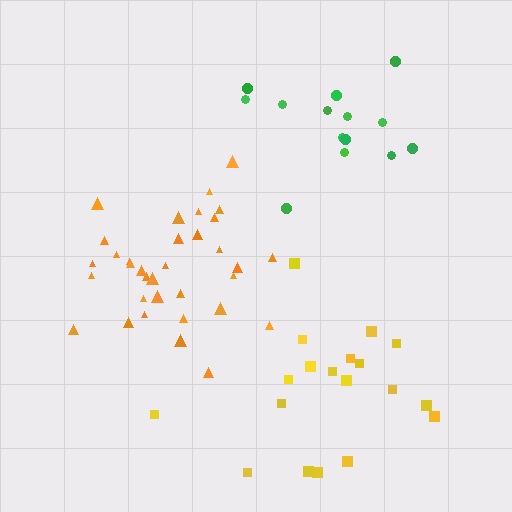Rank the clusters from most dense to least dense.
orange, green, yellow.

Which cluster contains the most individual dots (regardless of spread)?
Orange (34).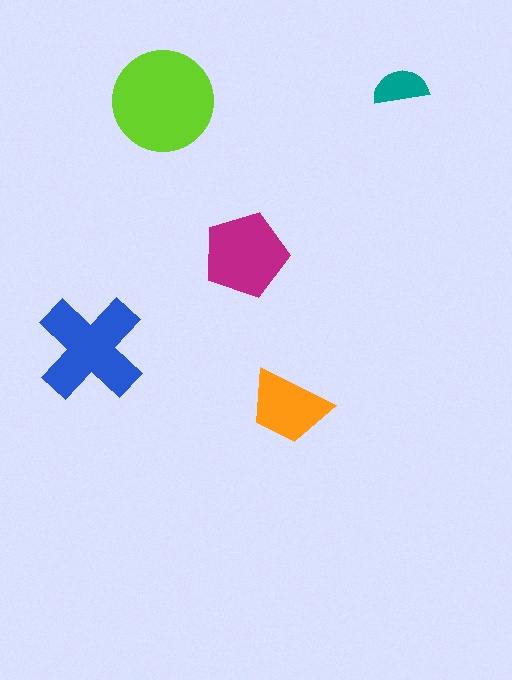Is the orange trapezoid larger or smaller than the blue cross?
Smaller.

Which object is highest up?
The teal semicircle is topmost.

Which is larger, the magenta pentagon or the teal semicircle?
The magenta pentagon.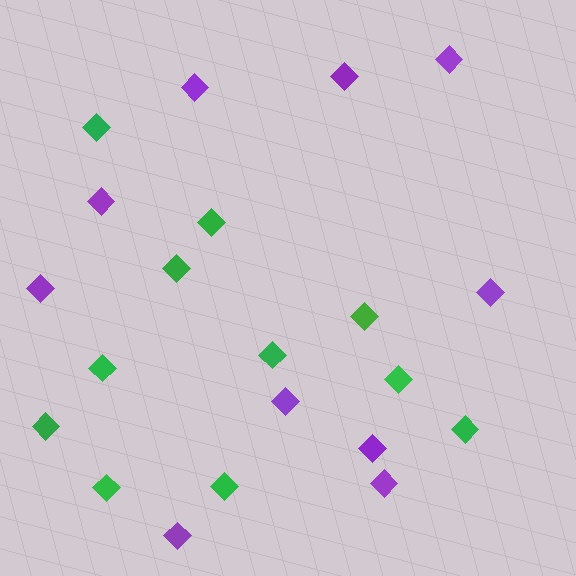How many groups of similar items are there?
There are 2 groups: one group of green diamonds (11) and one group of purple diamonds (10).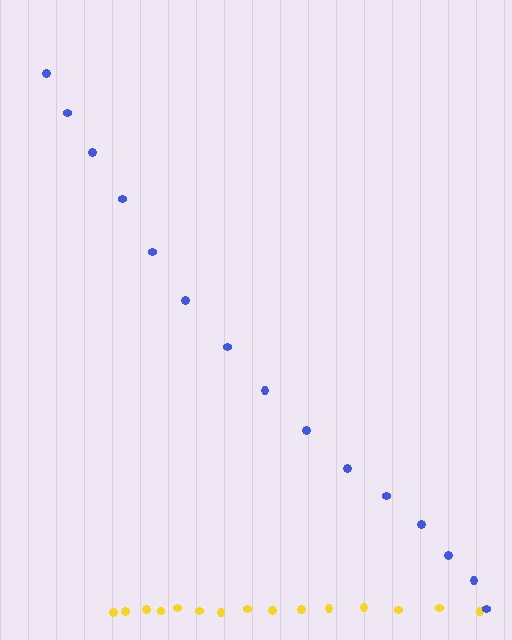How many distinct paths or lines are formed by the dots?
There are 2 distinct paths.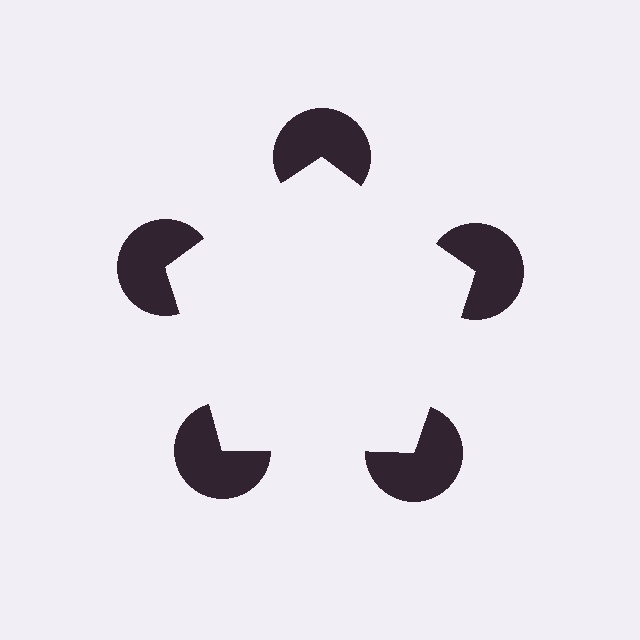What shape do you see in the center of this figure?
An illusory pentagon — its edges are inferred from the aligned wedge cuts in the pac-man discs, not physically drawn.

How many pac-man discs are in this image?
There are 5 — one at each vertex of the illusory pentagon.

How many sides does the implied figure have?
5 sides.